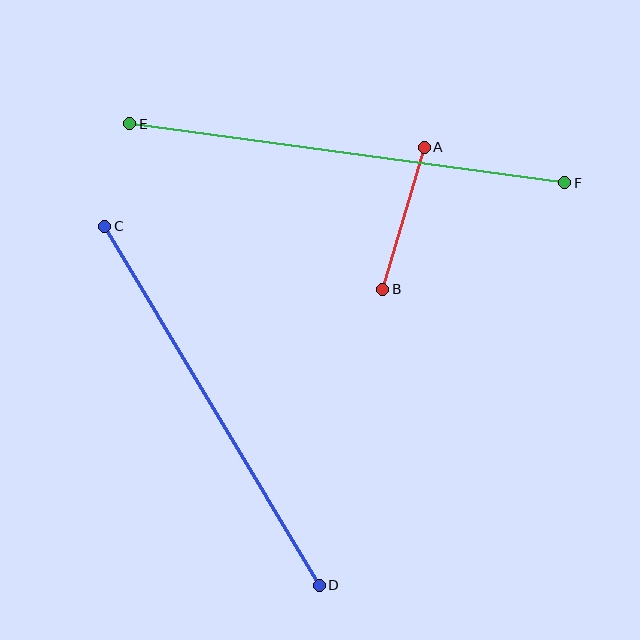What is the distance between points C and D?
The distance is approximately 418 pixels.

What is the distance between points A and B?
The distance is approximately 148 pixels.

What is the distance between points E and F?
The distance is approximately 439 pixels.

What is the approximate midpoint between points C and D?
The midpoint is at approximately (212, 406) pixels.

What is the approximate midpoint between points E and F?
The midpoint is at approximately (347, 153) pixels.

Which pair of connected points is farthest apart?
Points E and F are farthest apart.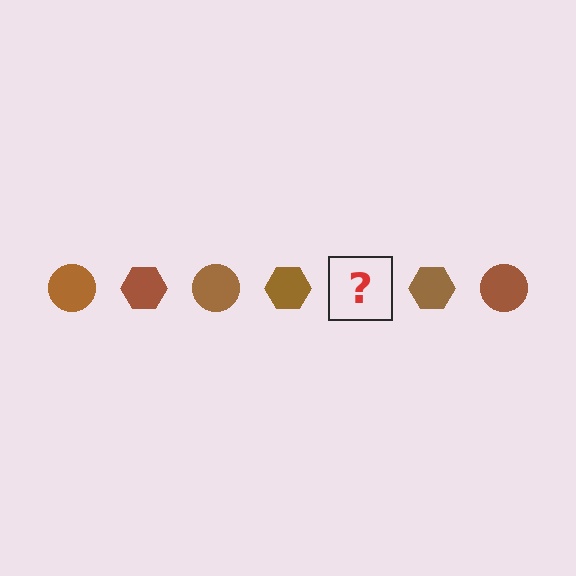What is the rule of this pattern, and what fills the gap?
The rule is that the pattern cycles through circle, hexagon shapes in brown. The gap should be filled with a brown circle.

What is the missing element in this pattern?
The missing element is a brown circle.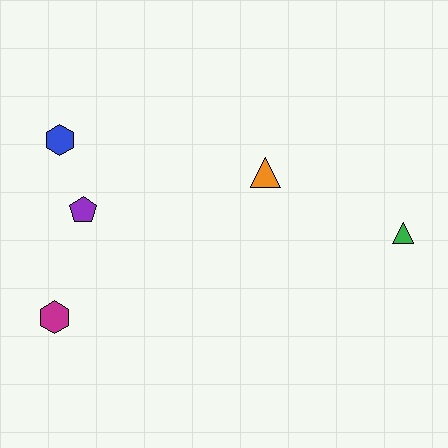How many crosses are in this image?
There are no crosses.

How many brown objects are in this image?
There are no brown objects.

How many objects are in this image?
There are 5 objects.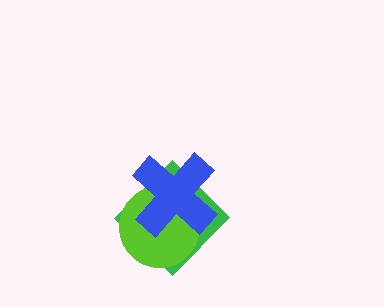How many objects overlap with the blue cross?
2 objects overlap with the blue cross.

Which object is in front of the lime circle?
The blue cross is in front of the lime circle.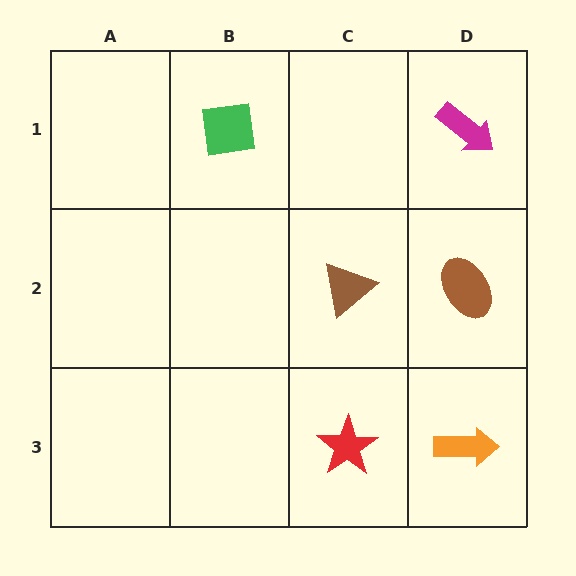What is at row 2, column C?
A brown triangle.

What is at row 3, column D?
An orange arrow.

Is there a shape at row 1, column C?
No, that cell is empty.